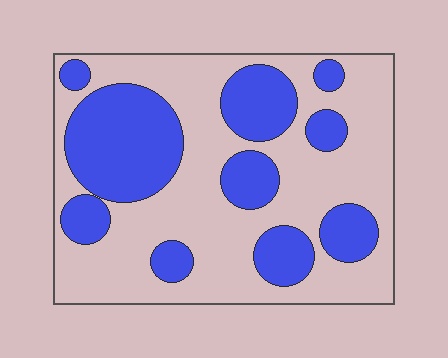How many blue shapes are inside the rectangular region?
10.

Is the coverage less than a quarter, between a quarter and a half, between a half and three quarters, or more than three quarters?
Between a quarter and a half.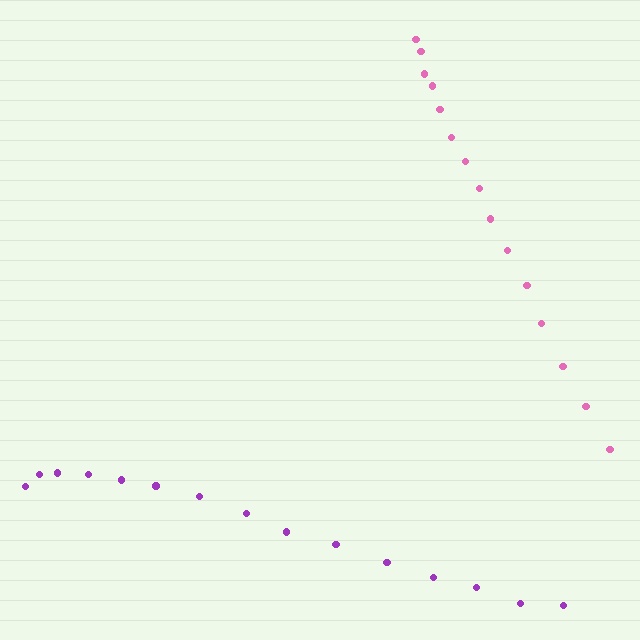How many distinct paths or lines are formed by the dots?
There are 2 distinct paths.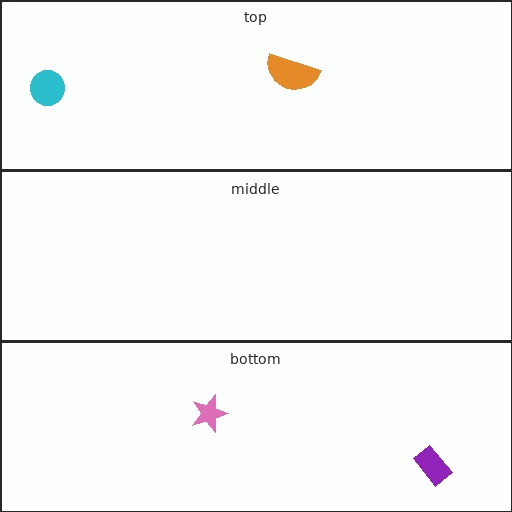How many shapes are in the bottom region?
2.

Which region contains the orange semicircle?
The top region.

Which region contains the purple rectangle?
The bottom region.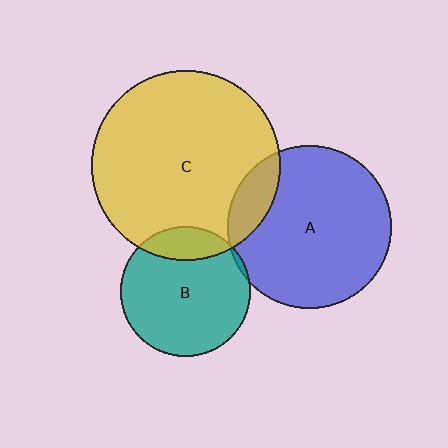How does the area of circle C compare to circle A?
Approximately 1.3 times.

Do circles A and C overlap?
Yes.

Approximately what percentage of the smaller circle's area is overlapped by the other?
Approximately 15%.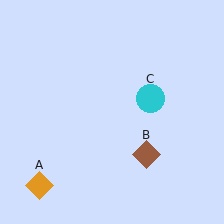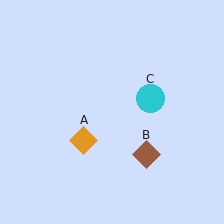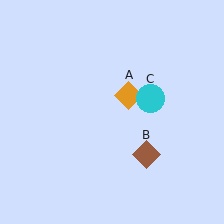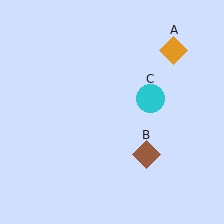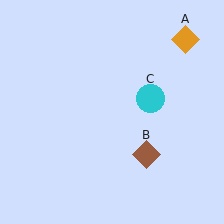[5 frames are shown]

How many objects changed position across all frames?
1 object changed position: orange diamond (object A).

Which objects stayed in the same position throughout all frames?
Brown diamond (object B) and cyan circle (object C) remained stationary.